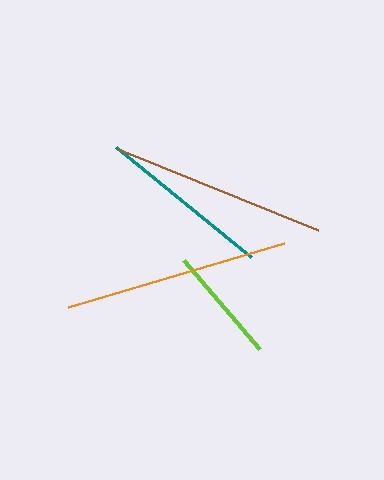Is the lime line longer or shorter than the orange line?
The orange line is longer than the lime line.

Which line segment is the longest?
The orange line is the longest at approximately 224 pixels.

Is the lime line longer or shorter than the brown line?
The brown line is longer than the lime line.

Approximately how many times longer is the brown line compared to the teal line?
The brown line is approximately 1.2 times the length of the teal line.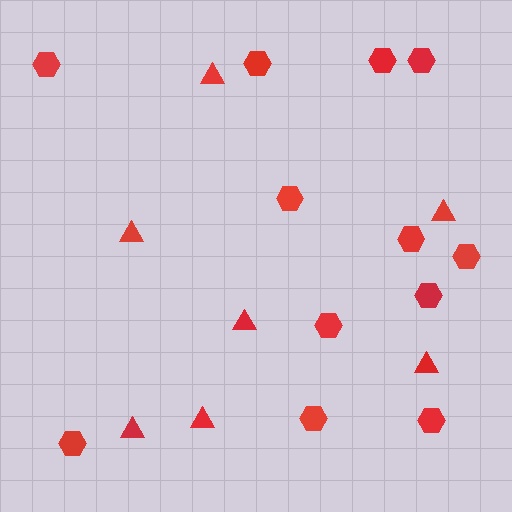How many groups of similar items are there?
There are 2 groups: one group of triangles (7) and one group of hexagons (12).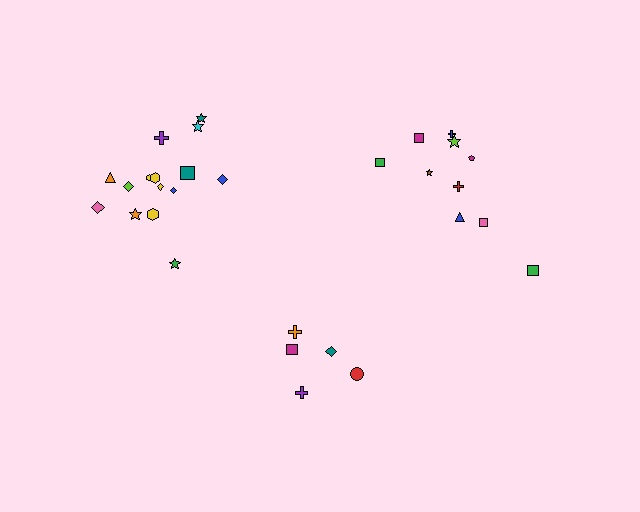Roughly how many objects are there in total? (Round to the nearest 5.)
Roughly 30 objects in total.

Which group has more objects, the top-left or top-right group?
The top-left group.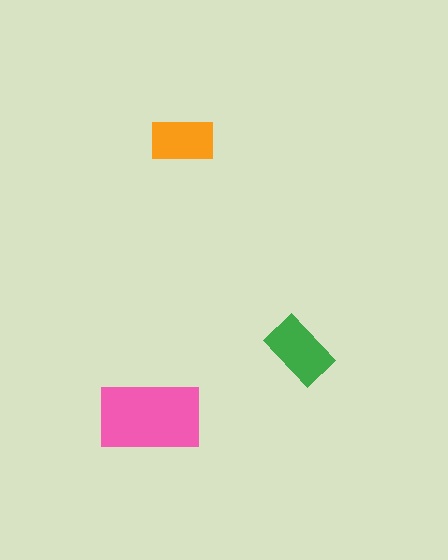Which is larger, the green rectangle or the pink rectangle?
The pink one.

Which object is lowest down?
The pink rectangle is bottommost.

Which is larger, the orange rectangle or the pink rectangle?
The pink one.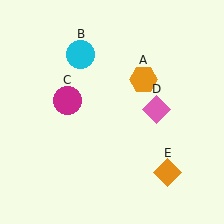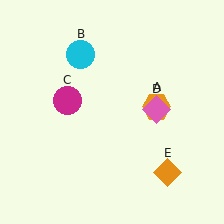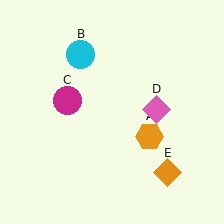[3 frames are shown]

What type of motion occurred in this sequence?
The orange hexagon (object A) rotated clockwise around the center of the scene.